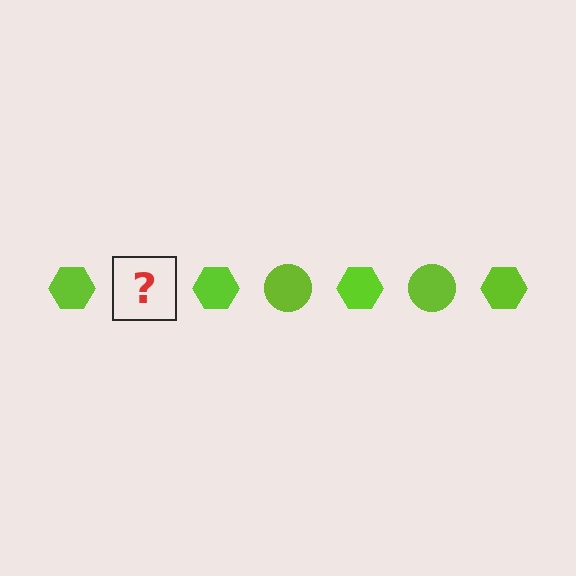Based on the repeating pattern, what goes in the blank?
The blank should be a lime circle.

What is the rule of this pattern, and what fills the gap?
The rule is that the pattern cycles through hexagon, circle shapes in lime. The gap should be filled with a lime circle.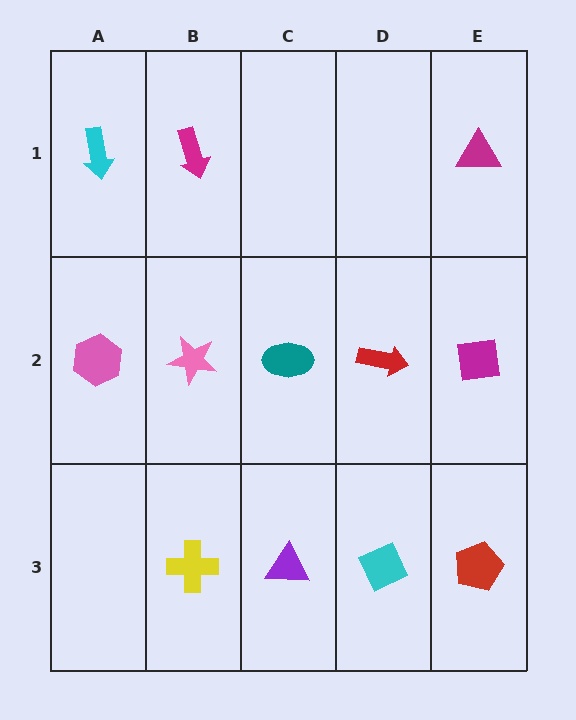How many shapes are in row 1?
3 shapes.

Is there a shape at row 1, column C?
No, that cell is empty.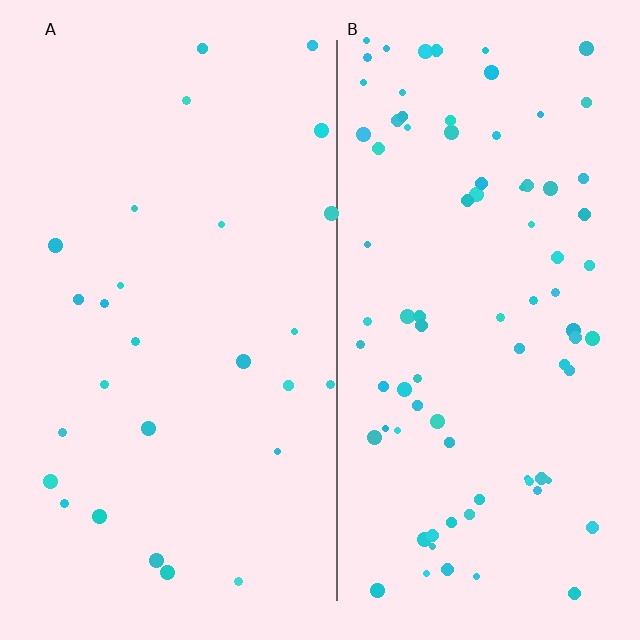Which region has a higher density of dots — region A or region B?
B (the right).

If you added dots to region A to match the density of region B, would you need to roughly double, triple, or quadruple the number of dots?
Approximately triple.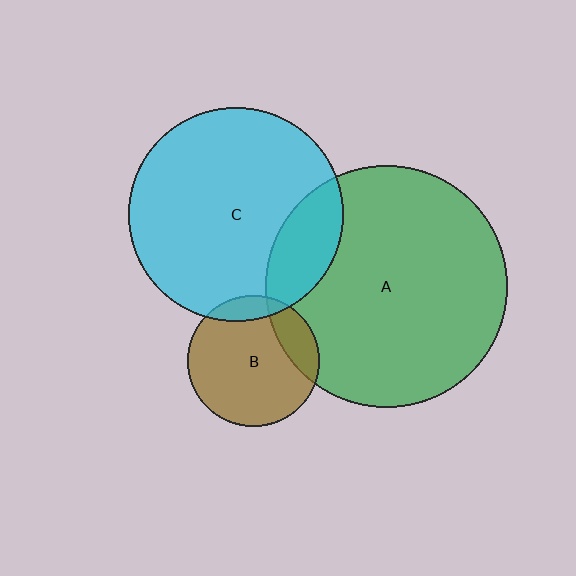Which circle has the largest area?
Circle A (green).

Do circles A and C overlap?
Yes.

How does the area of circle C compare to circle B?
Approximately 2.7 times.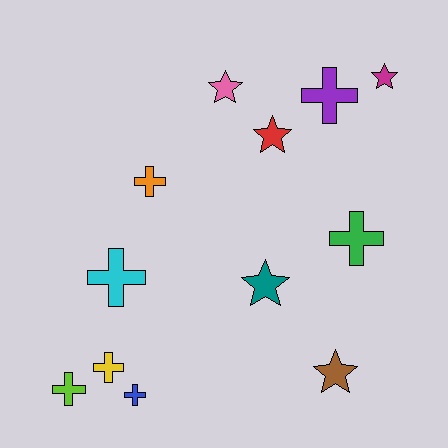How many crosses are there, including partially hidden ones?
There are 7 crosses.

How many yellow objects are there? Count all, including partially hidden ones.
There is 1 yellow object.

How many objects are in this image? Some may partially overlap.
There are 12 objects.